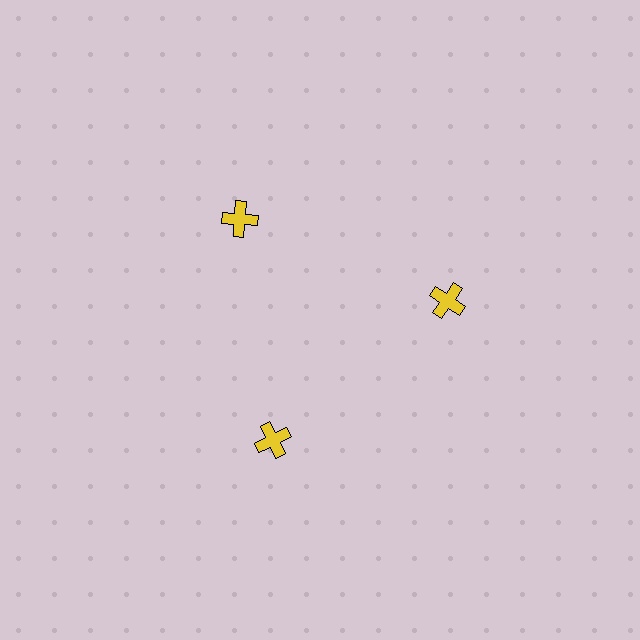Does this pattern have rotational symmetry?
Yes, this pattern has 3-fold rotational symmetry. It looks the same after rotating 120 degrees around the center.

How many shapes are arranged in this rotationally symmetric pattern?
There are 3 shapes, arranged in 3 groups of 1.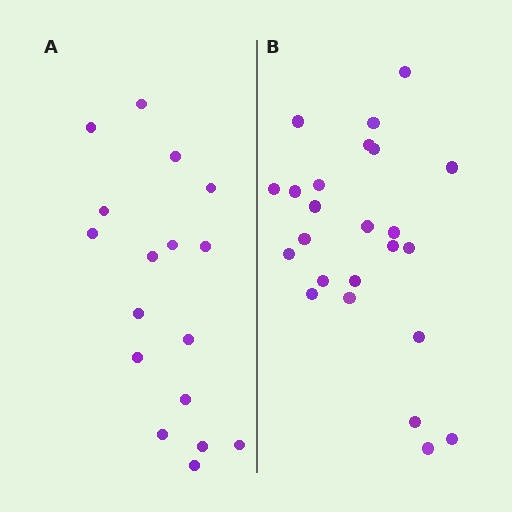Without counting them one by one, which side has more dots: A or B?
Region B (the right region) has more dots.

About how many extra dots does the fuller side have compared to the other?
Region B has roughly 8 or so more dots than region A.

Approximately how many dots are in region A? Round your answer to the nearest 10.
About 20 dots. (The exact count is 17, which rounds to 20.)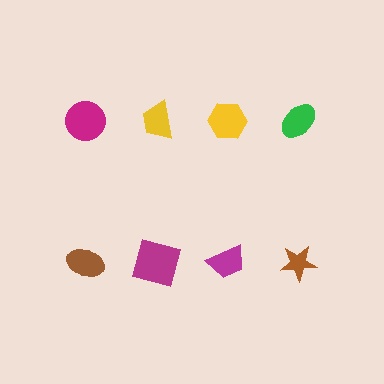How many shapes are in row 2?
4 shapes.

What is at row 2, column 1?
A brown ellipse.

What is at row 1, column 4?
A green ellipse.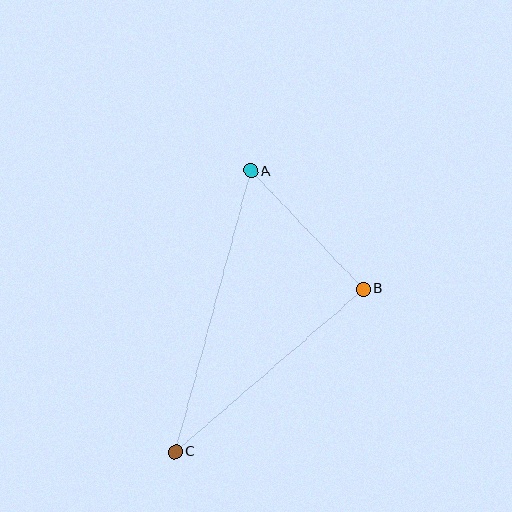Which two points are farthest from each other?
Points A and C are farthest from each other.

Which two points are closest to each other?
Points A and B are closest to each other.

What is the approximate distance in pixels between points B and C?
The distance between B and C is approximately 249 pixels.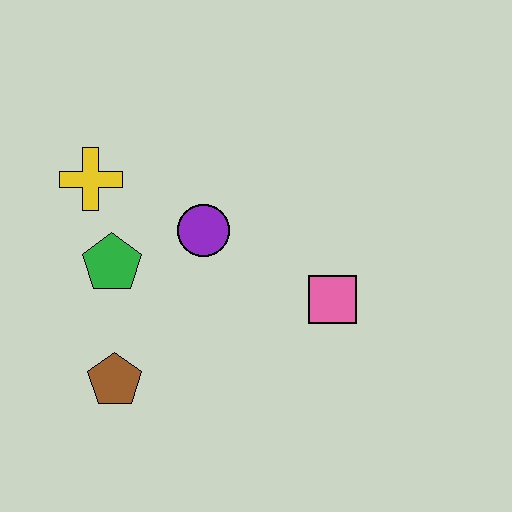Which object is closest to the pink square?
The purple circle is closest to the pink square.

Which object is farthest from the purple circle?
The brown pentagon is farthest from the purple circle.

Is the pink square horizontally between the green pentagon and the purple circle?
No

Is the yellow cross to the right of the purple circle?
No